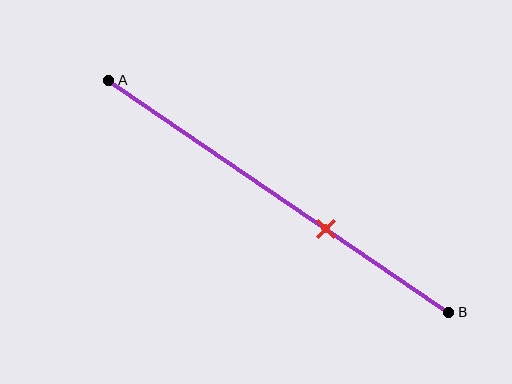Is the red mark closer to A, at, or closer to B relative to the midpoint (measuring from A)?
The red mark is closer to point B than the midpoint of segment AB.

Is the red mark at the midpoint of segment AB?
No, the mark is at about 65% from A, not at the 50% midpoint.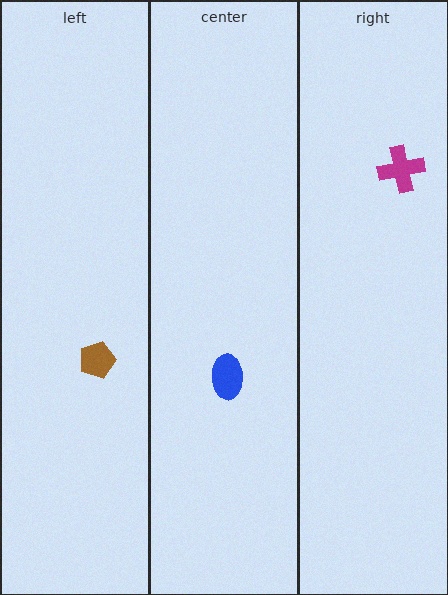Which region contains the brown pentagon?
The left region.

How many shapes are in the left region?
1.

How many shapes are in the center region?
1.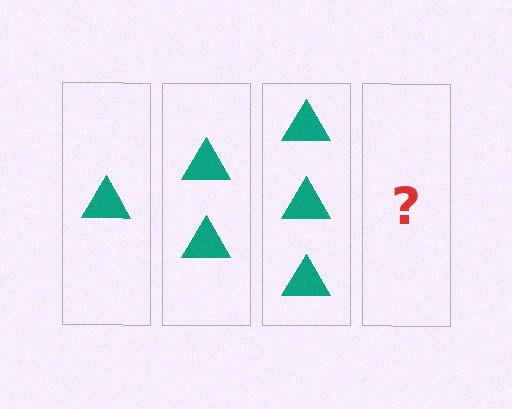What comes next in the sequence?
The next element should be 4 triangles.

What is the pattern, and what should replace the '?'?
The pattern is that each step adds one more triangle. The '?' should be 4 triangles.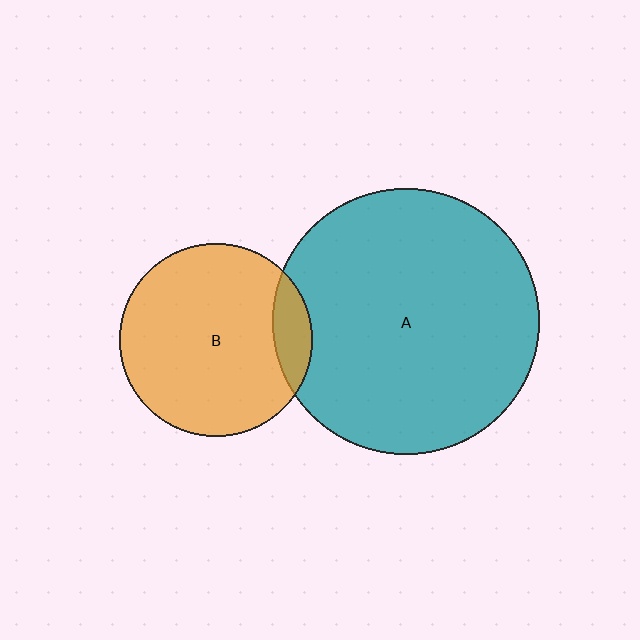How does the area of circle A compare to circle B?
Approximately 1.9 times.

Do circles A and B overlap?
Yes.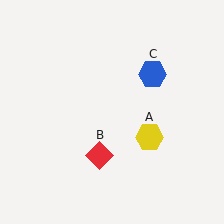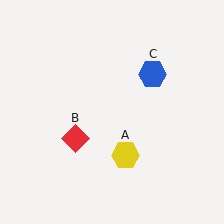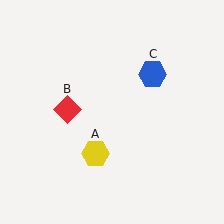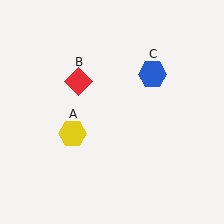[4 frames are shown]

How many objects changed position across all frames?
2 objects changed position: yellow hexagon (object A), red diamond (object B).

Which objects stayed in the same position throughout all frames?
Blue hexagon (object C) remained stationary.